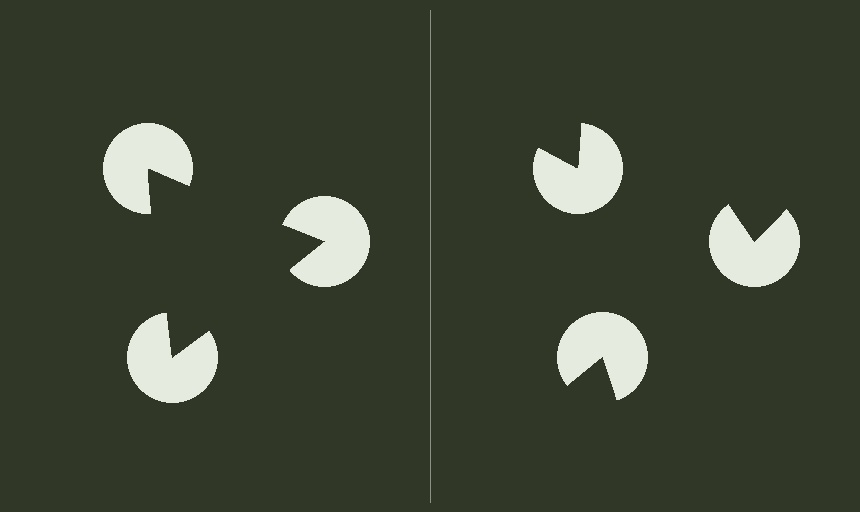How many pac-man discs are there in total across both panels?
6 — 3 on each side.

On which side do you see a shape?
An illusory triangle appears on the left side. On the right side the wedge cuts are rotated, so no coherent shape forms.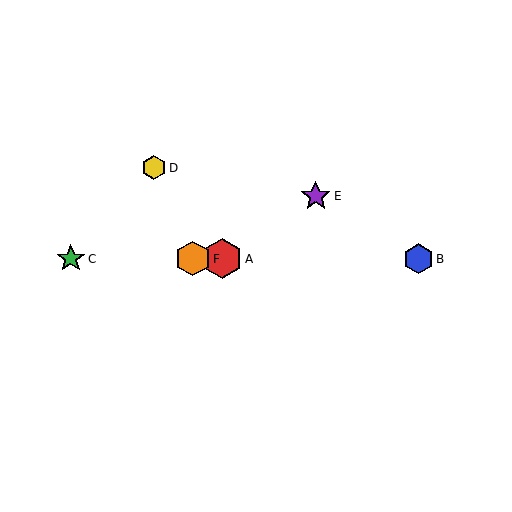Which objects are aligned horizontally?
Objects A, B, C, F are aligned horizontally.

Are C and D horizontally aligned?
No, C is at y≈259 and D is at y≈168.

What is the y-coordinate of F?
Object F is at y≈259.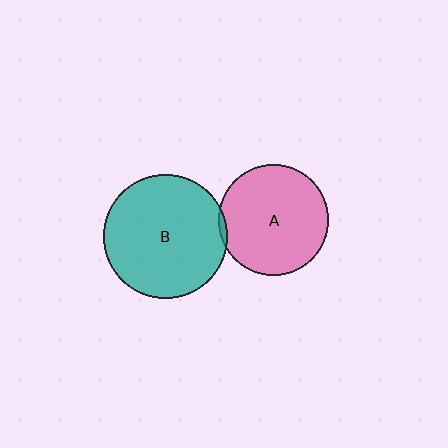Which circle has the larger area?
Circle B (teal).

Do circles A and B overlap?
Yes.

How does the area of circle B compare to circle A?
Approximately 1.3 times.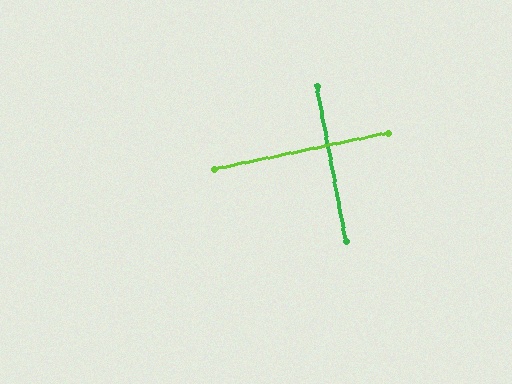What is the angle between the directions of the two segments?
Approximately 89 degrees.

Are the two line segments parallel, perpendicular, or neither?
Perpendicular — they meet at approximately 89°.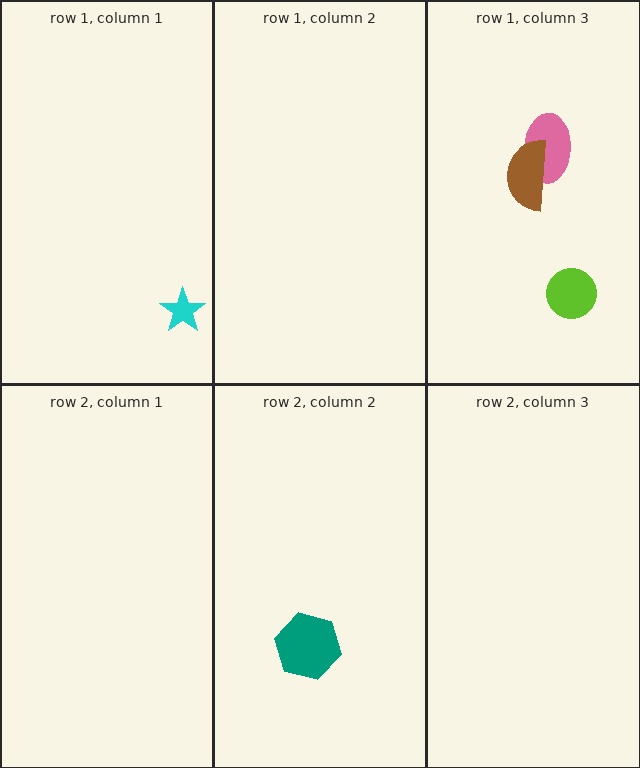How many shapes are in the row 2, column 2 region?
1.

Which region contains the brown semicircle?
The row 1, column 3 region.